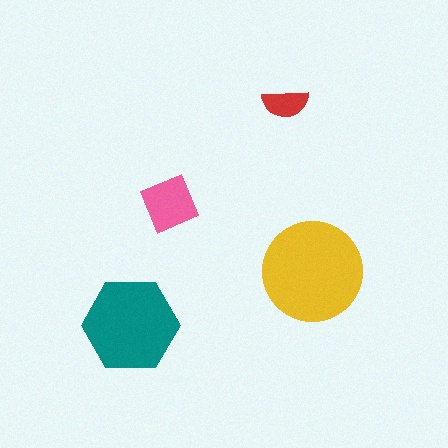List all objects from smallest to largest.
The red semicircle, the pink diamond, the teal hexagon, the yellow circle.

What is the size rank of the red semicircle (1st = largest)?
4th.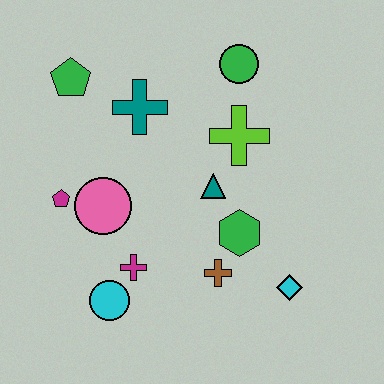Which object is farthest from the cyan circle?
The green circle is farthest from the cyan circle.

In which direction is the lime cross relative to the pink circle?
The lime cross is to the right of the pink circle.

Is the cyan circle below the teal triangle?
Yes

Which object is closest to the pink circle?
The magenta pentagon is closest to the pink circle.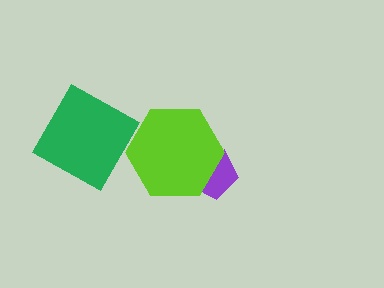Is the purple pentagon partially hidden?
Yes, it is partially covered by another shape.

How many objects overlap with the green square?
0 objects overlap with the green square.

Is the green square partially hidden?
No, no other shape covers it.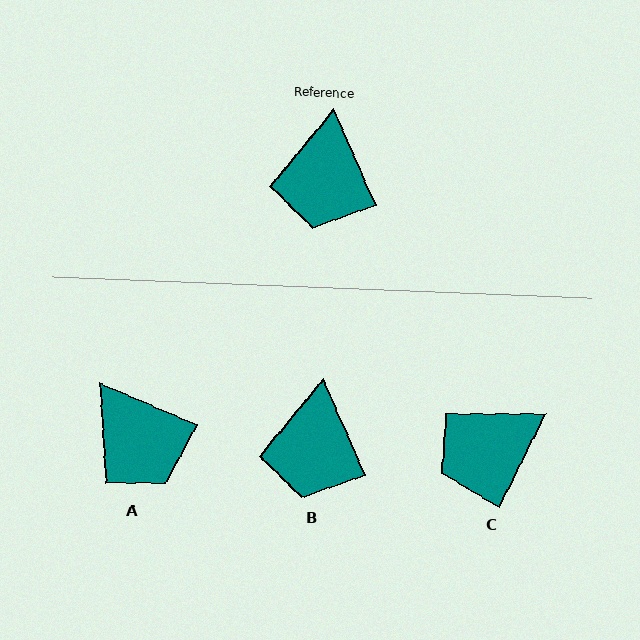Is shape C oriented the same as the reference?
No, it is off by about 50 degrees.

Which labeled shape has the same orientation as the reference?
B.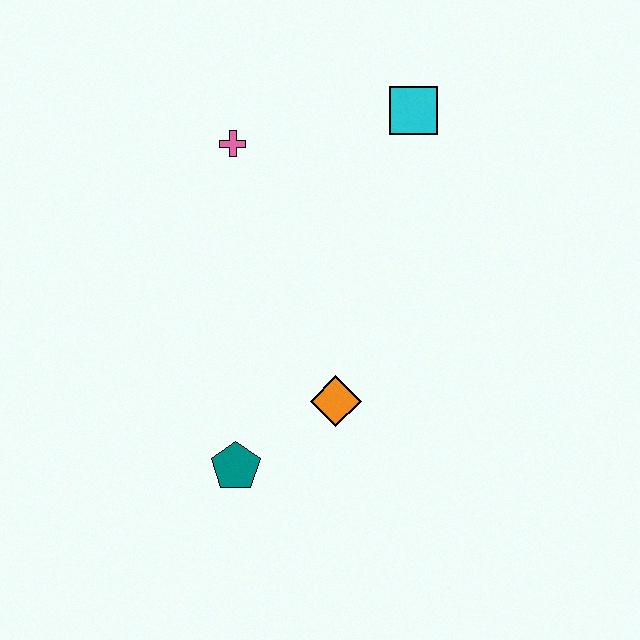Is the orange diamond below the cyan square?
Yes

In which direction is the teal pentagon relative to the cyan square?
The teal pentagon is below the cyan square.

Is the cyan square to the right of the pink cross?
Yes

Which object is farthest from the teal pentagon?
The cyan square is farthest from the teal pentagon.